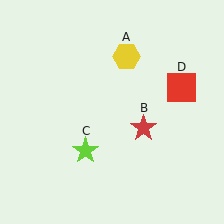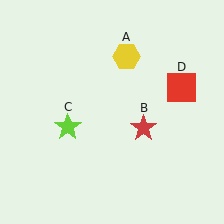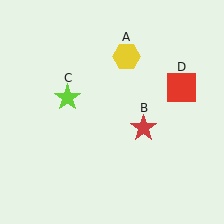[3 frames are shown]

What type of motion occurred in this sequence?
The lime star (object C) rotated clockwise around the center of the scene.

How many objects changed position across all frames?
1 object changed position: lime star (object C).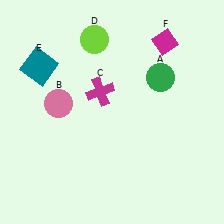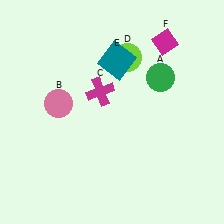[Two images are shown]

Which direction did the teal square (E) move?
The teal square (E) moved right.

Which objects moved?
The objects that moved are: the lime circle (D), the teal square (E).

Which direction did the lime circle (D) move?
The lime circle (D) moved right.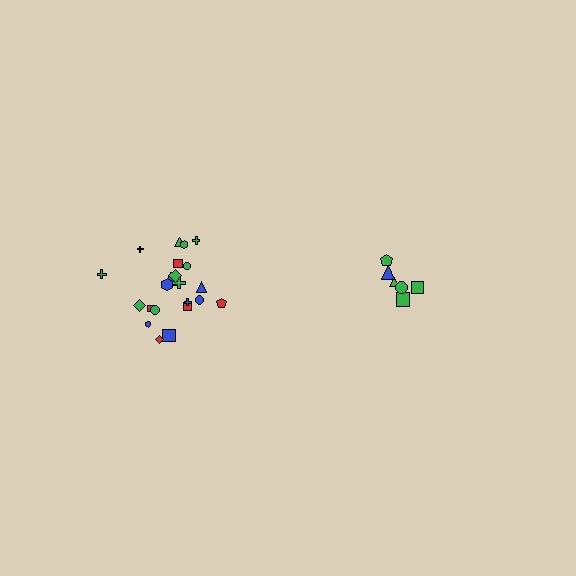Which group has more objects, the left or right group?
The left group.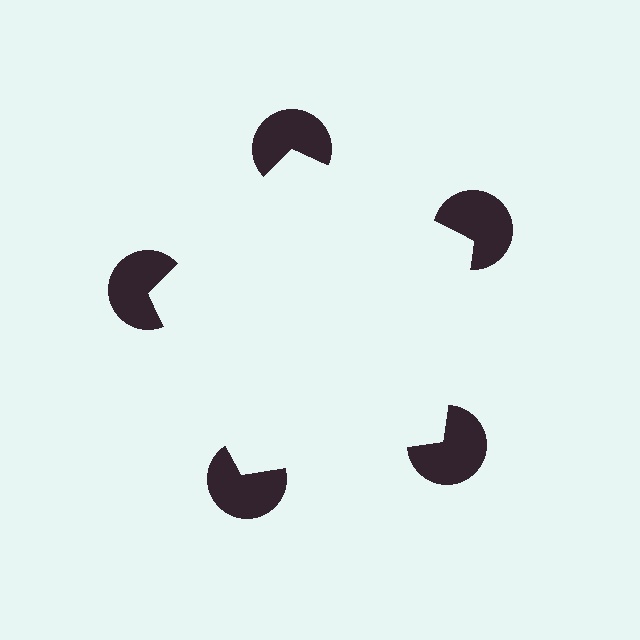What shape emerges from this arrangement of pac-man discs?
An illusory pentagon — its edges are inferred from the aligned wedge cuts in the pac-man discs, not physically drawn.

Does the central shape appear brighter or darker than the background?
It typically appears slightly brighter than the background, even though no actual brightness change is drawn.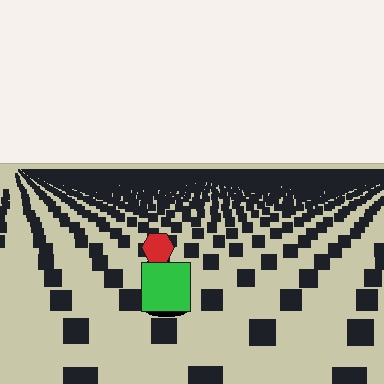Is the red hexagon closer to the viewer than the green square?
No. The green square is closer — you can tell from the texture gradient: the ground texture is coarser near it.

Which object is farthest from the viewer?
The red hexagon is farthest from the viewer. It appears smaller and the ground texture around it is denser.